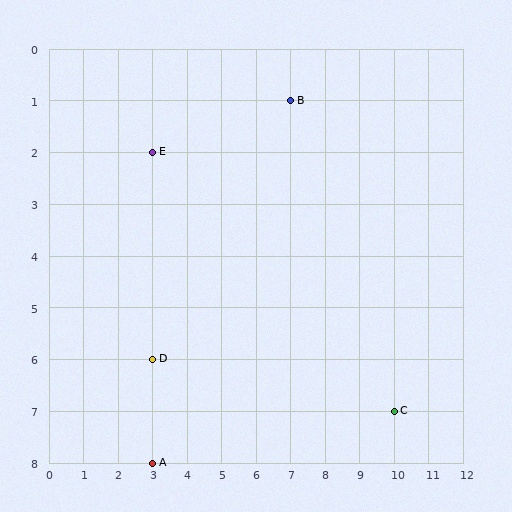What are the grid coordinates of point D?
Point D is at grid coordinates (3, 6).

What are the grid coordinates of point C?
Point C is at grid coordinates (10, 7).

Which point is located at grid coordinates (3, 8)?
Point A is at (3, 8).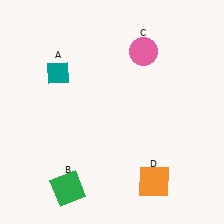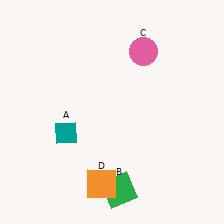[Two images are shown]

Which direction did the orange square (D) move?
The orange square (D) moved left.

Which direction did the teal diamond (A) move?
The teal diamond (A) moved down.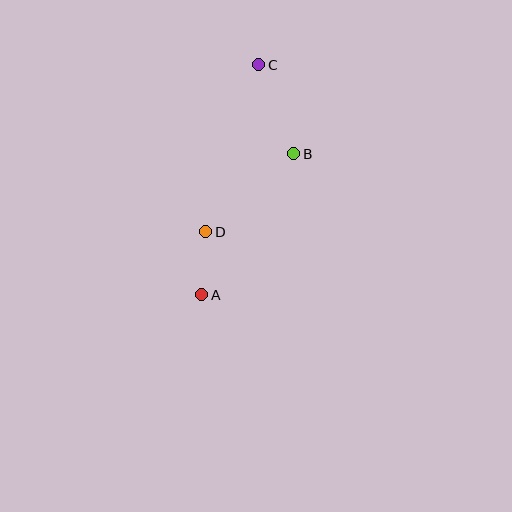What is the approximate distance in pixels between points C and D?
The distance between C and D is approximately 175 pixels.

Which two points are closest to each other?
Points A and D are closest to each other.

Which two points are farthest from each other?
Points A and C are farthest from each other.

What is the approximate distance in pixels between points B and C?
The distance between B and C is approximately 96 pixels.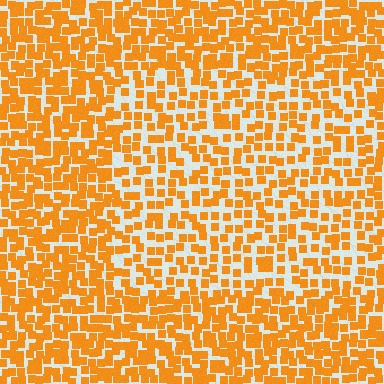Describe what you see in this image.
The image contains small orange elements arranged at two different densities. A rectangle-shaped region is visible where the elements are less densely packed than the surrounding area.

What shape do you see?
I see a rectangle.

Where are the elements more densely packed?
The elements are more densely packed outside the rectangle boundary.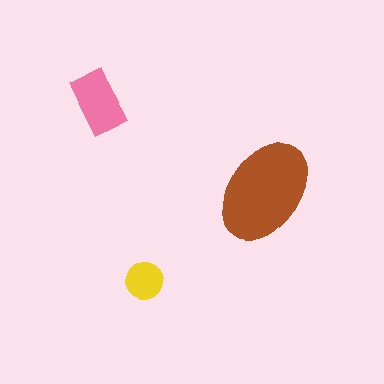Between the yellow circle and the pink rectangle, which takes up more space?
The pink rectangle.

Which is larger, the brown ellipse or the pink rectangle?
The brown ellipse.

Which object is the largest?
The brown ellipse.